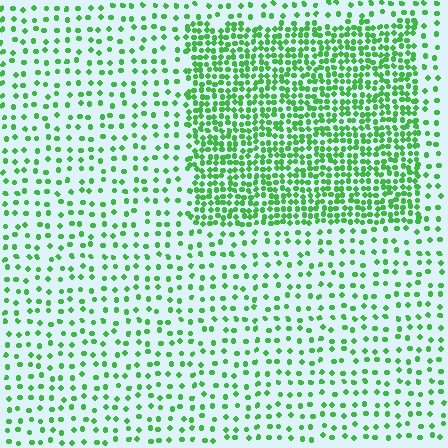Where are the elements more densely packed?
The elements are more densely packed inside the rectangle boundary.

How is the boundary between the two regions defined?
The boundary is defined by a change in element density (approximately 2.6x ratio). All elements are the same color, size, and shape.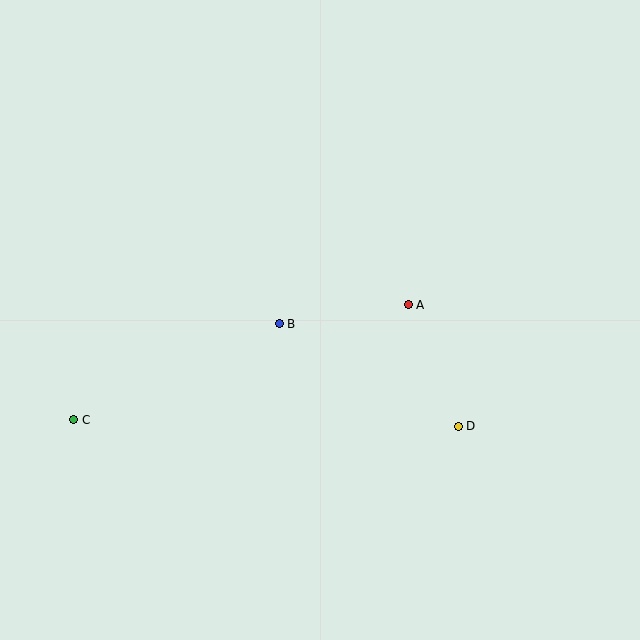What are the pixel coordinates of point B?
Point B is at (279, 324).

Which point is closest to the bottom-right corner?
Point D is closest to the bottom-right corner.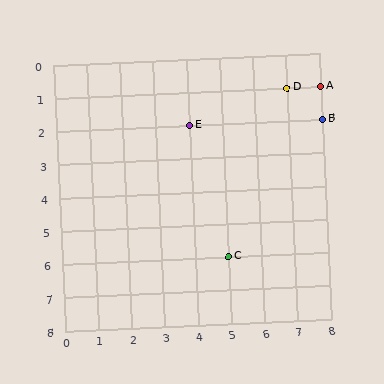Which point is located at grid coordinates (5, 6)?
Point C is at (5, 6).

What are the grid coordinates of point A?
Point A is at grid coordinates (8, 1).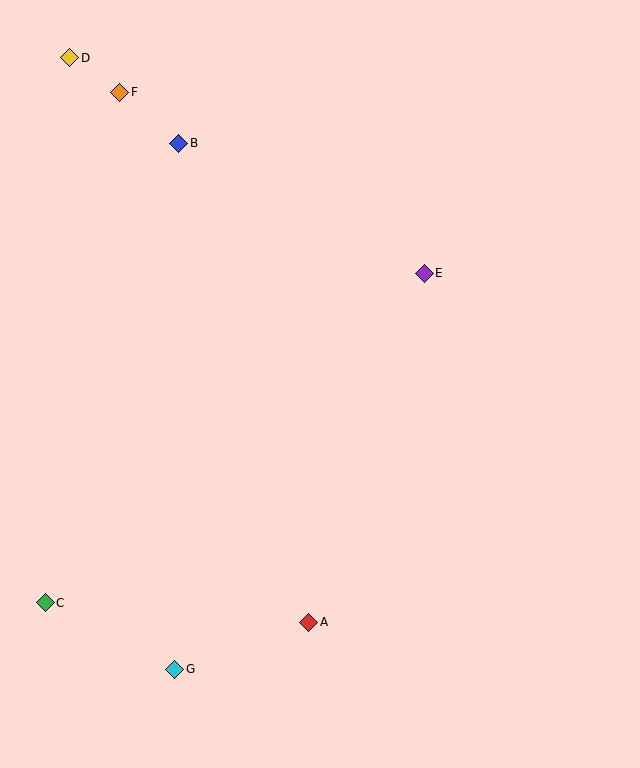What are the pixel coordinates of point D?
Point D is at (70, 58).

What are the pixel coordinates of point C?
Point C is at (45, 603).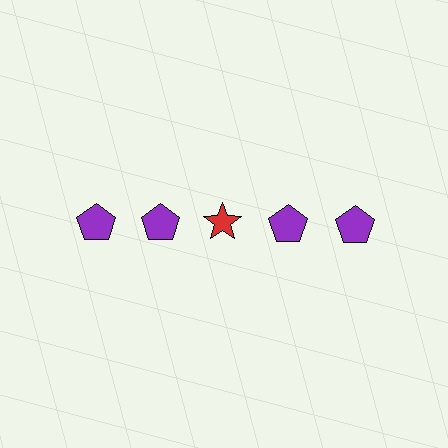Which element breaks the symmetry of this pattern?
The red star in the top row, center column breaks the symmetry. All other shapes are purple pentagons.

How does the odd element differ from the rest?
It differs in both color (red instead of purple) and shape (star instead of pentagon).